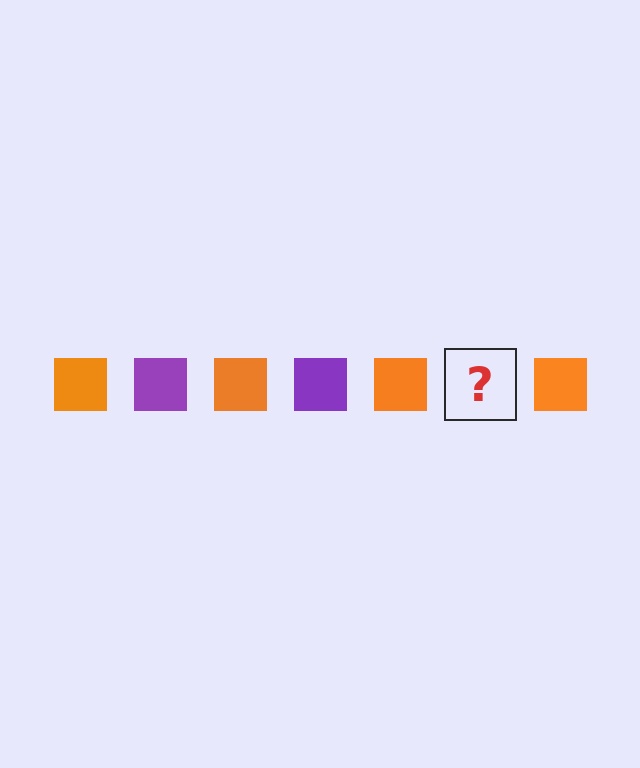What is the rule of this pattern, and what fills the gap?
The rule is that the pattern cycles through orange, purple squares. The gap should be filled with a purple square.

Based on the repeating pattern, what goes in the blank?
The blank should be a purple square.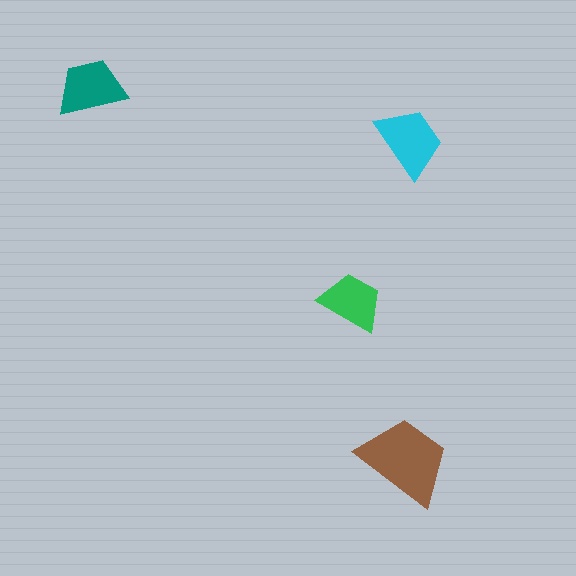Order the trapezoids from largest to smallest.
the brown one, the cyan one, the teal one, the green one.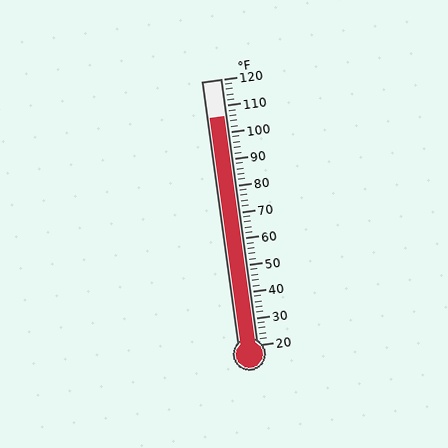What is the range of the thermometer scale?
The thermometer scale ranges from 20°F to 120°F.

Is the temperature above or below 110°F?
The temperature is below 110°F.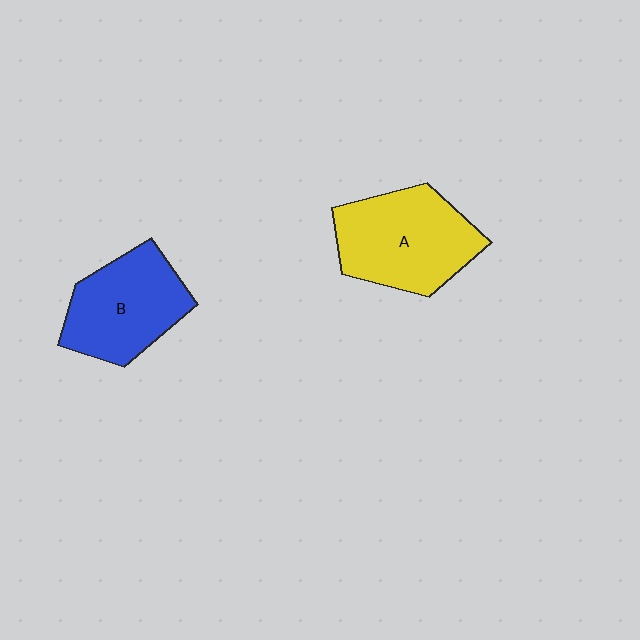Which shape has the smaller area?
Shape B (blue).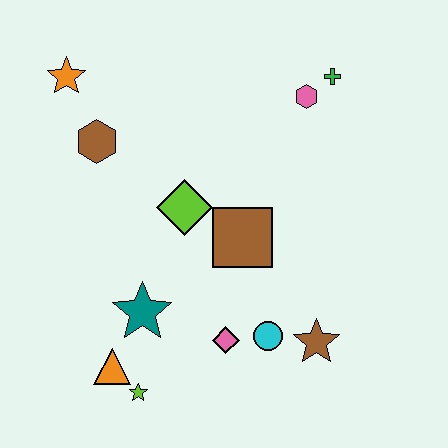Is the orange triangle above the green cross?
No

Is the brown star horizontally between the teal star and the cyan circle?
No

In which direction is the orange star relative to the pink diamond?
The orange star is above the pink diamond.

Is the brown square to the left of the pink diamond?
No